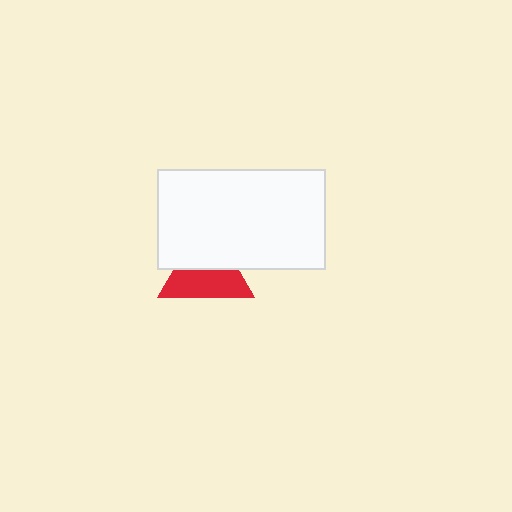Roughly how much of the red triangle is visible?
About half of it is visible (roughly 56%).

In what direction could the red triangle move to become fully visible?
The red triangle could move down. That would shift it out from behind the white rectangle entirely.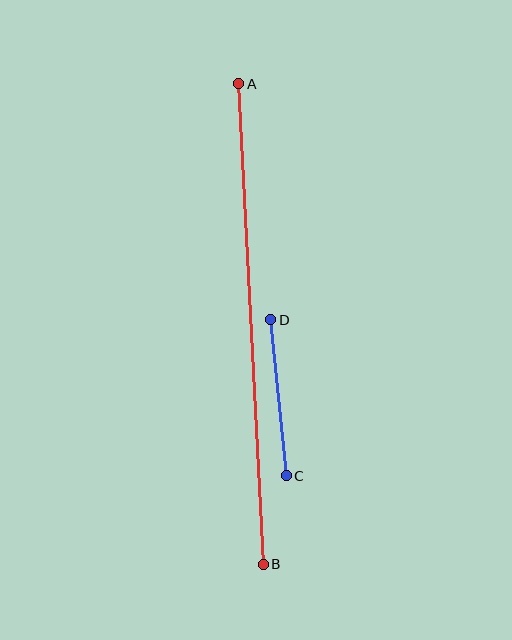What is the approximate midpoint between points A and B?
The midpoint is at approximately (251, 324) pixels.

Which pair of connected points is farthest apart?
Points A and B are farthest apart.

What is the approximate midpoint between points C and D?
The midpoint is at approximately (278, 398) pixels.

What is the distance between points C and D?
The distance is approximately 157 pixels.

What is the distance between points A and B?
The distance is approximately 481 pixels.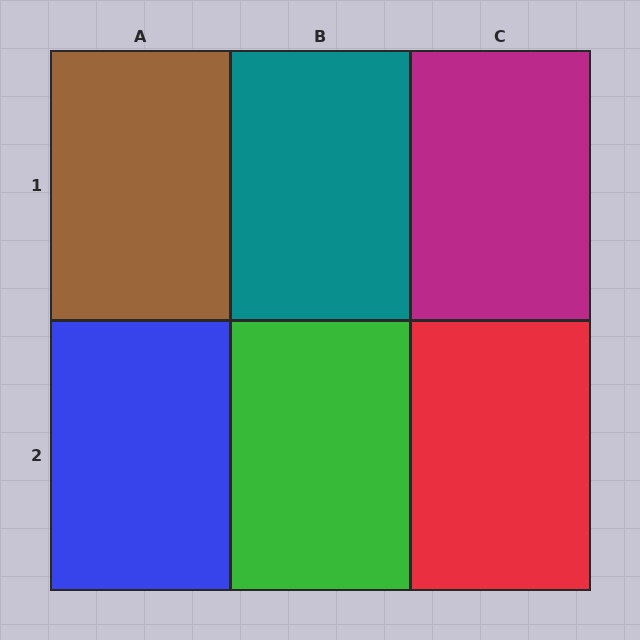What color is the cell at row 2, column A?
Blue.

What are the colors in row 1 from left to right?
Brown, teal, magenta.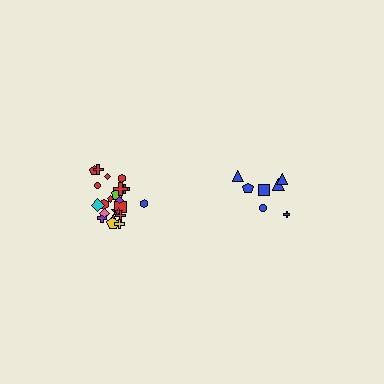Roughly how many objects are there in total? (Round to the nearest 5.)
Roughly 30 objects in total.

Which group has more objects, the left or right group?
The left group.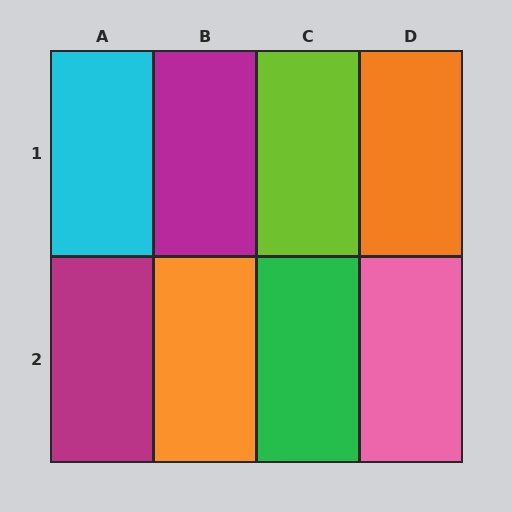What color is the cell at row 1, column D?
Orange.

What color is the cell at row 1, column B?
Magenta.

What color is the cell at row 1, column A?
Cyan.